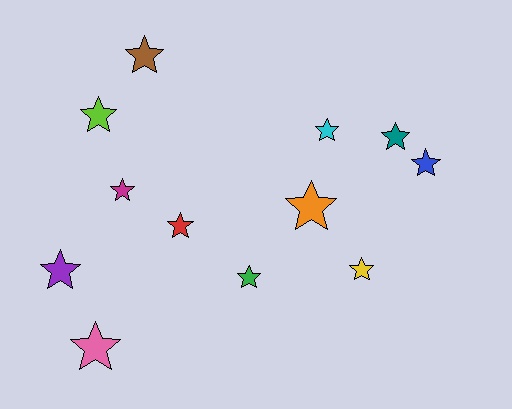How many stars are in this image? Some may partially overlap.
There are 12 stars.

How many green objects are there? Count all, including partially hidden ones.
There is 1 green object.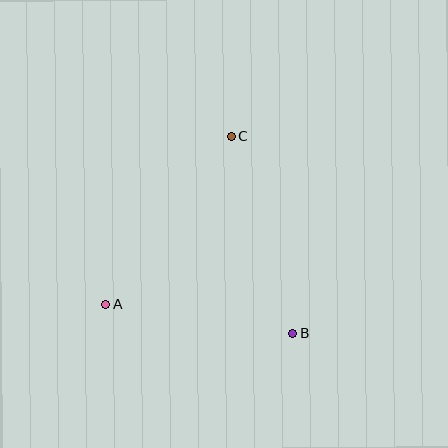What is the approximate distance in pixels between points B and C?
The distance between B and C is approximately 207 pixels.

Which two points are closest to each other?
Points A and B are closest to each other.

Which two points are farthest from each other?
Points A and C are farthest from each other.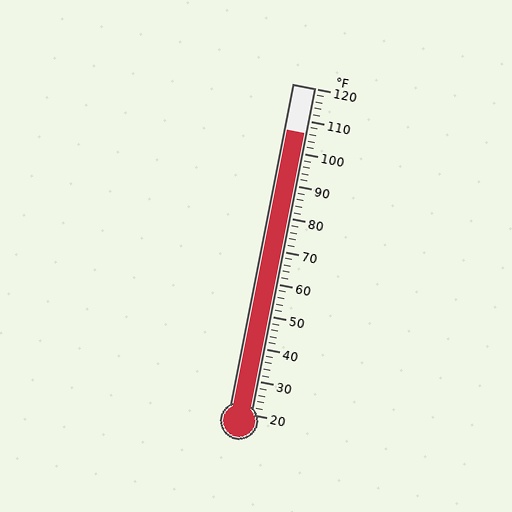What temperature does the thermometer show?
The thermometer shows approximately 106°F.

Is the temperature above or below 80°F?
The temperature is above 80°F.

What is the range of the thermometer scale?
The thermometer scale ranges from 20°F to 120°F.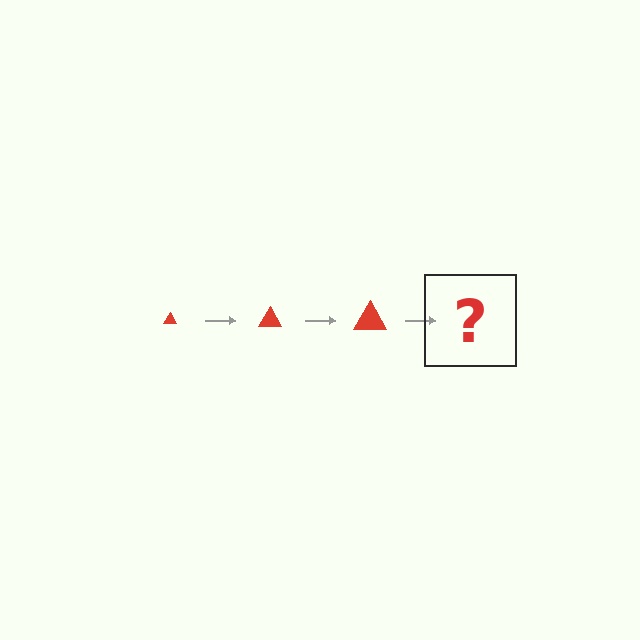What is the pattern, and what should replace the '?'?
The pattern is that the triangle gets progressively larger each step. The '?' should be a red triangle, larger than the previous one.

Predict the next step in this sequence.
The next step is a red triangle, larger than the previous one.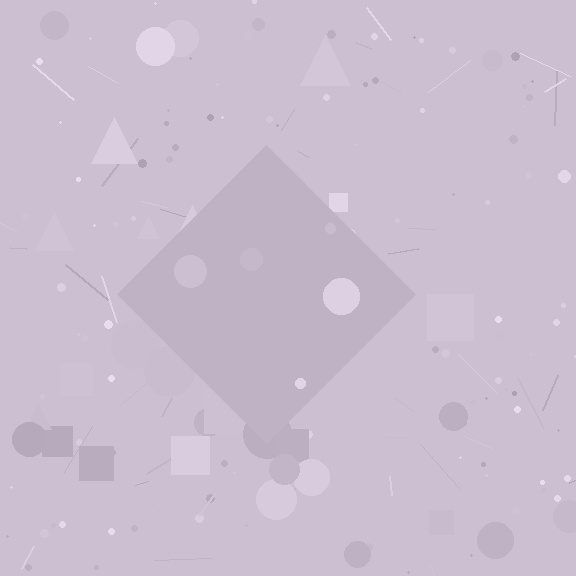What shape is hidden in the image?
A diamond is hidden in the image.